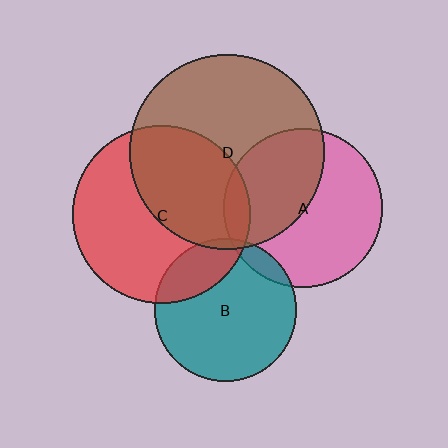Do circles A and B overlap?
Yes.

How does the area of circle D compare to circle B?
Approximately 1.9 times.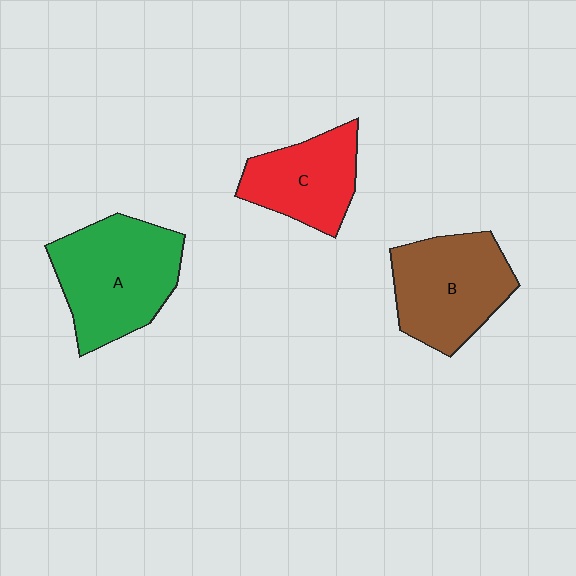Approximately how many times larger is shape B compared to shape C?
Approximately 1.3 times.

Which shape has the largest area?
Shape A (green).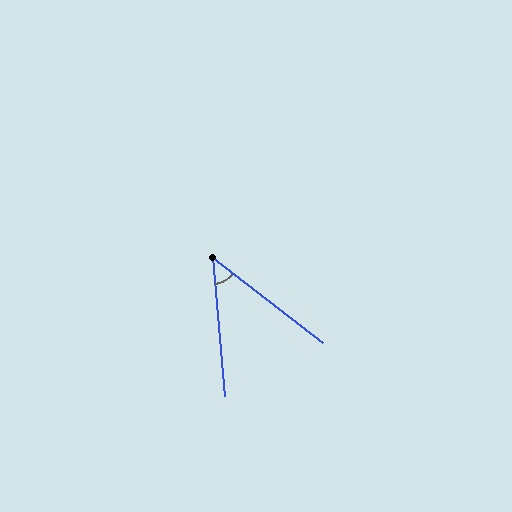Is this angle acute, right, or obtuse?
It is acute.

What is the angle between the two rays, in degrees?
Approximately 47 degrees.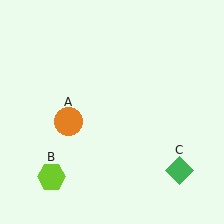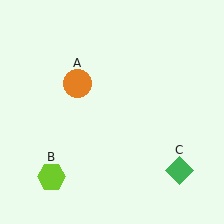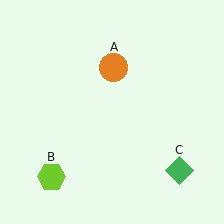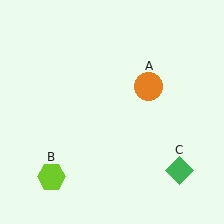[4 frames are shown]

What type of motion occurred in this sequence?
The orange circle (object A) rotated clockwise around the center of the scene.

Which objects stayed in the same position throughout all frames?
Lime hexagon (object B) and green diamond (object C) remained stationary.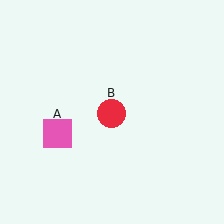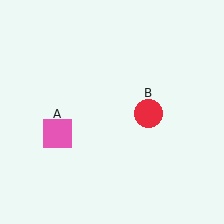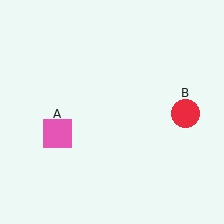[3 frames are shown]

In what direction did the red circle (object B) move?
The red circle (object B) moved right.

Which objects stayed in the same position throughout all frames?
Pink square (object A) remained stationary.